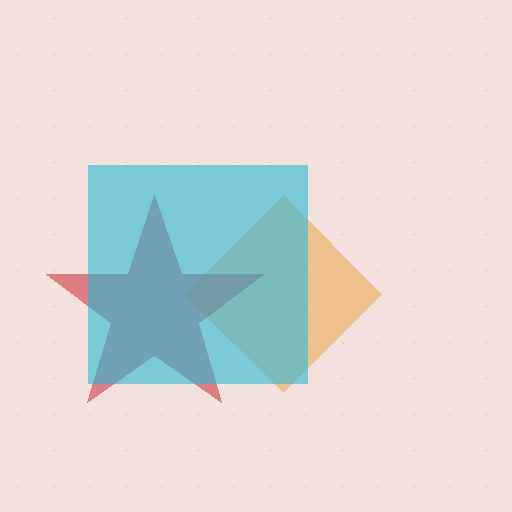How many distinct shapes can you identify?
There are 3 distinct shapes: an orange diamond, a red star, a cyan square.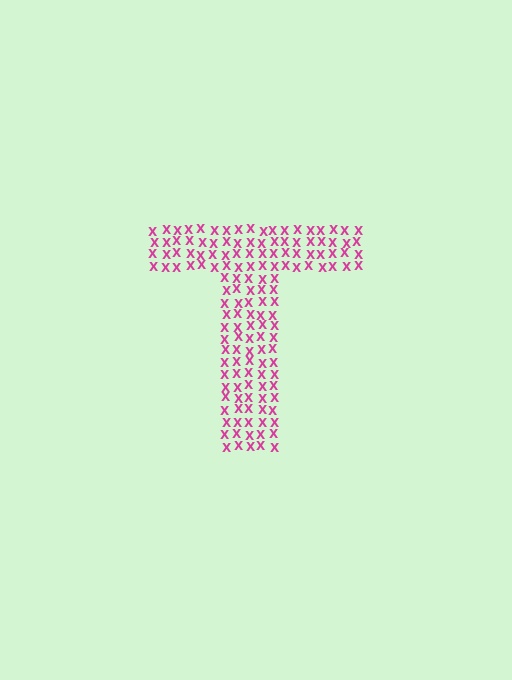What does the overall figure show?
The overall figure shows the letter T.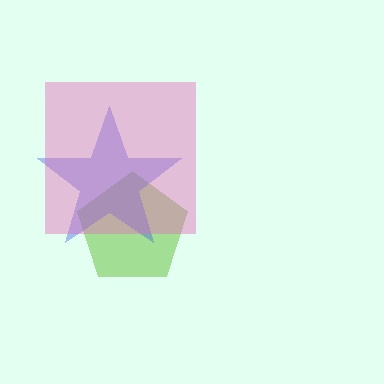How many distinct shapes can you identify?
There are 3 distinct shapes: a lime pentagon, a blue star, a pink square.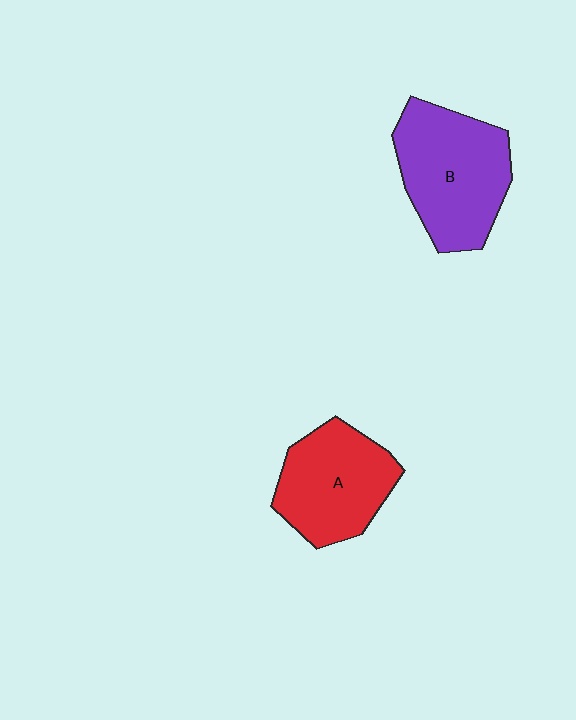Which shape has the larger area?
Shape B (purple).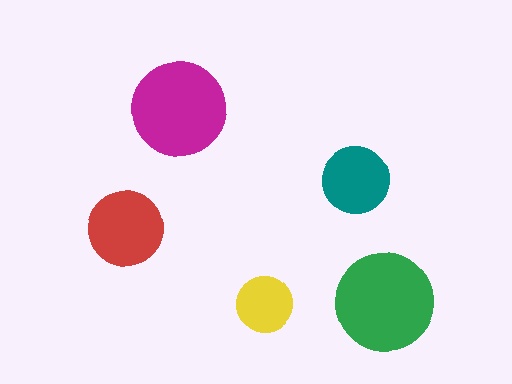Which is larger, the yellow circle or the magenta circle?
The magenta one.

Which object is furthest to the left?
The red circle is leftmost.